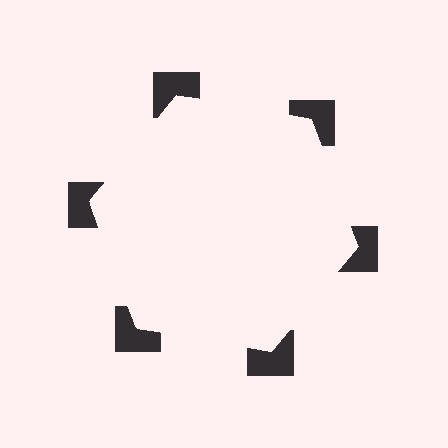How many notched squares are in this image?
There are 6 — one at each vertex of the illusory hexagon.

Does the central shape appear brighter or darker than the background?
It typically appears slightly brighter than the background, even though no actual brightness change is drawn.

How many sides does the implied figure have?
6 sides.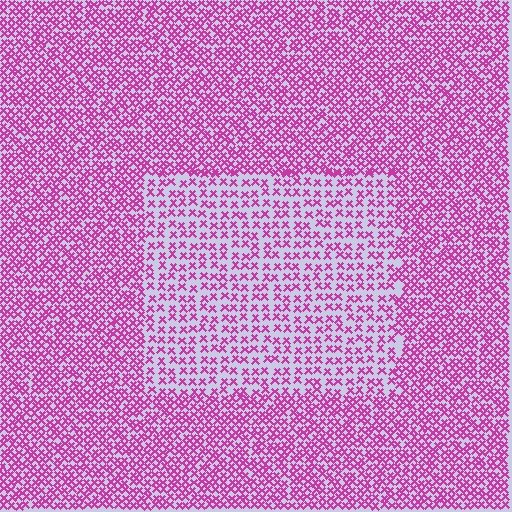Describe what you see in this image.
The image contains small magenta elements arranged at two different densities. A rectangle-shaped region is visible where the elements are less densely packed than the surrounding area.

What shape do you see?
I see a rectangle.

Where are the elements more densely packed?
The elements are more densely packed outside the rectangle boundary.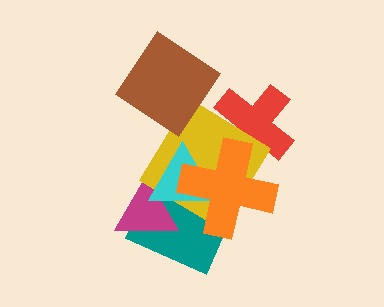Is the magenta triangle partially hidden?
Yes, it is partially covered by another shape.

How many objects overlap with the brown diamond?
0 objects overlap with the brown diamond.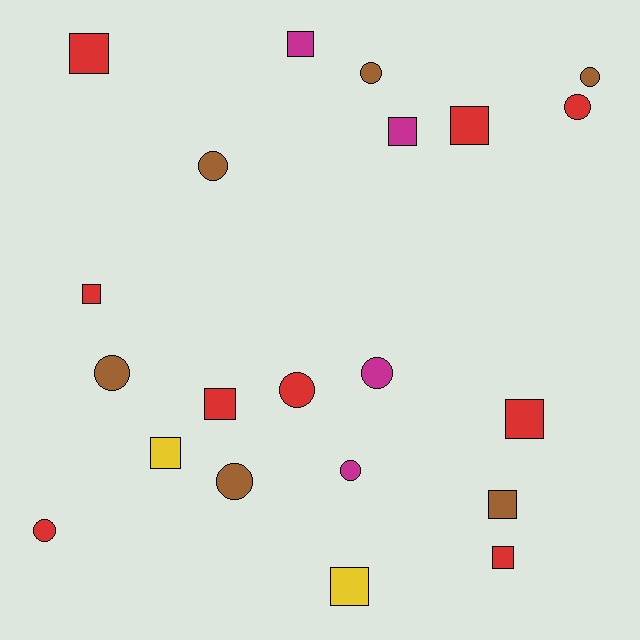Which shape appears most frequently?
Square, with 11 objects.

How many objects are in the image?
There are 21 objects.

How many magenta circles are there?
There are 2 magenta circles.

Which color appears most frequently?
Red, with 9 objects.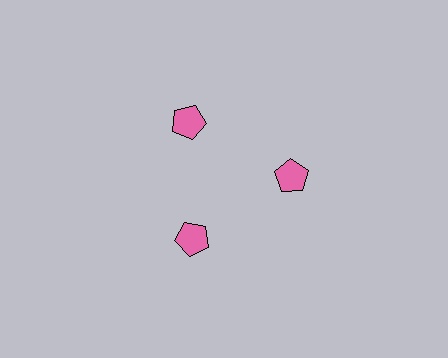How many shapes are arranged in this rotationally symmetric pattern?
There are 3 shapes, arranged in 3 groups of 1.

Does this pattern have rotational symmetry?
Yes, this pattern has 3-fold rotational symmetry. It looks the same after rotating 120 degrees around the center.